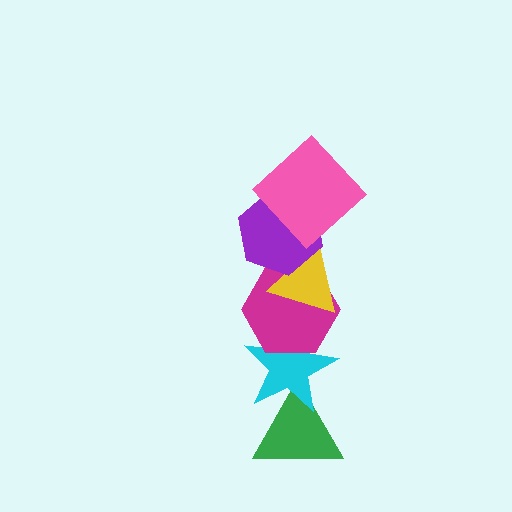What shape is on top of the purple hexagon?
The pink diamond is on top of the purple hexagon.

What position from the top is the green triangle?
The green triangle is 6th from the top.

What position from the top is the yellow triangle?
The yellow triangle is 3rd from the top.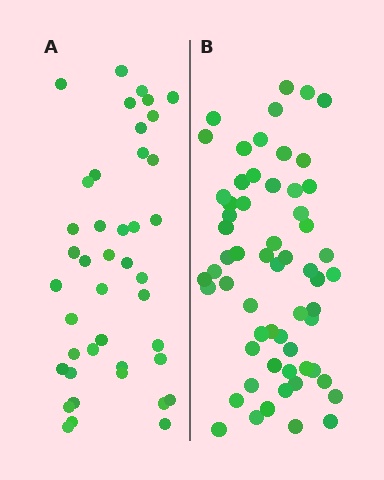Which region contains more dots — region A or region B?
Region B (the right region) has more dots.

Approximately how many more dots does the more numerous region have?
Region B has approximately 20 more dots than region A.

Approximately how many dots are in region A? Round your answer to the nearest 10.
About 40 dots. (The exact count is 42, which rounds to 40.)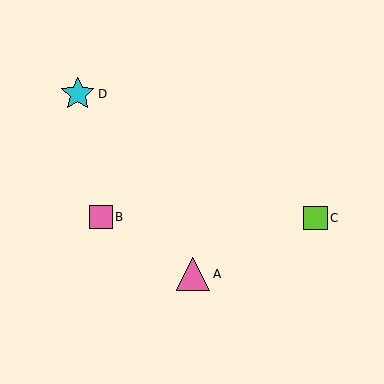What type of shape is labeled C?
Shape C is a lime square.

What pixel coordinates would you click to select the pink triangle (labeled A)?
Click at (193, 274) to select the pink triangle A.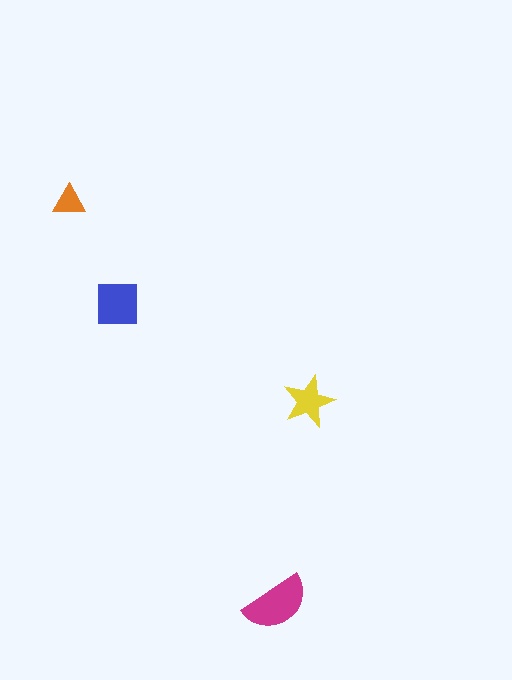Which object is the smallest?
The orange triangle.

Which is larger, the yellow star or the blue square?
The blue square.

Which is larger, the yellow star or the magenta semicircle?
The magenta semicircle.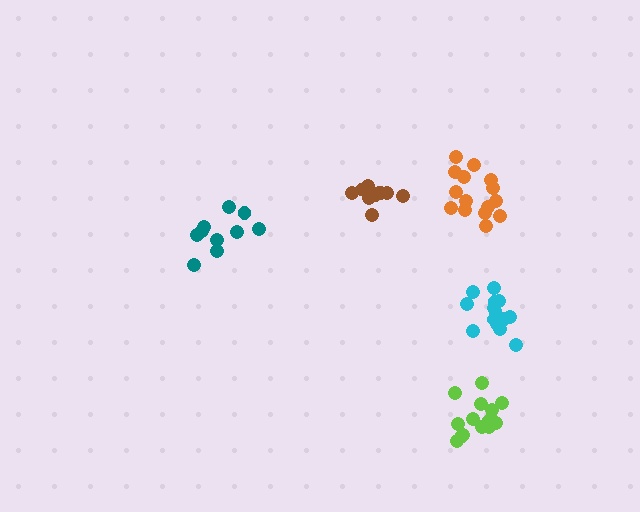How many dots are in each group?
Group 1: 15 dots, Group 2: 15 dots, Group 3: 10 dots, Group 4: 15 dots, Group 5: 10 dots (65 total).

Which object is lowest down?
The lime cluster is bottommost.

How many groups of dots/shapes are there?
There are 5 groups.